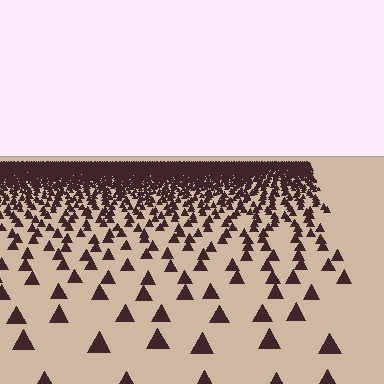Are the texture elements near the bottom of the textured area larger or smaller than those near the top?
Larger. Near the bottom, elements are closer to the viewer and appear at a bigger on-screen size.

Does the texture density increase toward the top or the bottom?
Density increases toward the top.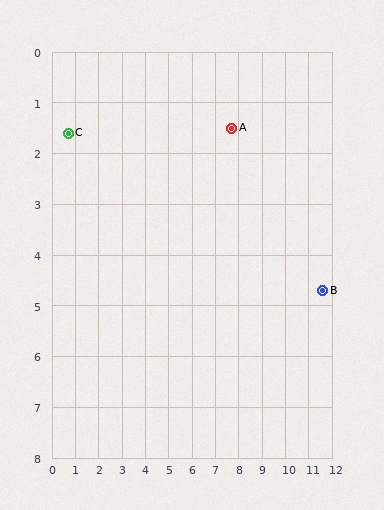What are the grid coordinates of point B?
Point B is at approximately (11.6, 4.7).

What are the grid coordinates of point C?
Point C is at approximately (0.7, 1.6).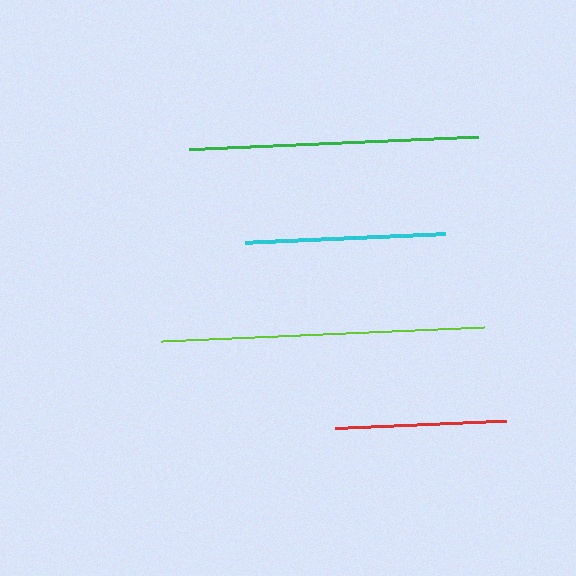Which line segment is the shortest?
The red line is the shortest at approximately 171 pixels.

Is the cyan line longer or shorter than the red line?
The cyan line is longer than the red line.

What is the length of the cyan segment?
The cyan segment is approximately 199 pixels long.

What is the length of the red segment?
The red segment is approximately 171 pixels long.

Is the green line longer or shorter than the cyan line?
The green line is longer than the cyan line.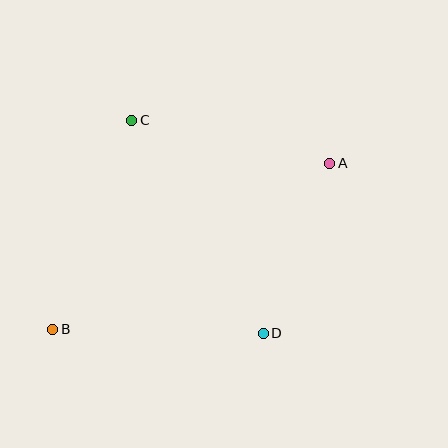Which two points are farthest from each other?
Points A and B are farthest from each other.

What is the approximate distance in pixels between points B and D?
The distance between B and D is approximately 211 pixels.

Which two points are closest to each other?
Points A and D are closest to each other.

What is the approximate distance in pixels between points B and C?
The distance between B and C is approximately 223 pixels.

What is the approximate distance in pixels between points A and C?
The distance between A and C is approximately 202 pixels.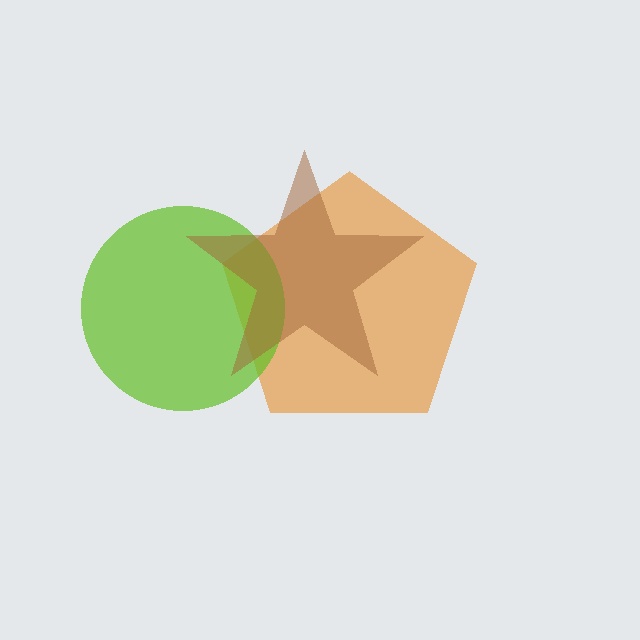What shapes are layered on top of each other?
The layered shapes are: an orange pentagon, a lime circle, a brown star.